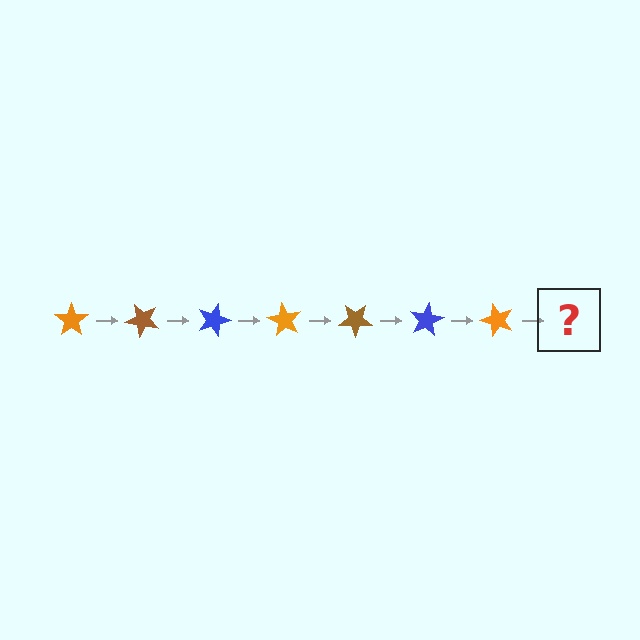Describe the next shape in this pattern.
It should be a brown star, rotated 315 degrees from the start.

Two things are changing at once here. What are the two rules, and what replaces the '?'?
The two rules are that it rotates 45 degrees each step and the color cycles through orange, brown, and blue. The '?' should be a brown star, rotated 315 degrees from the start.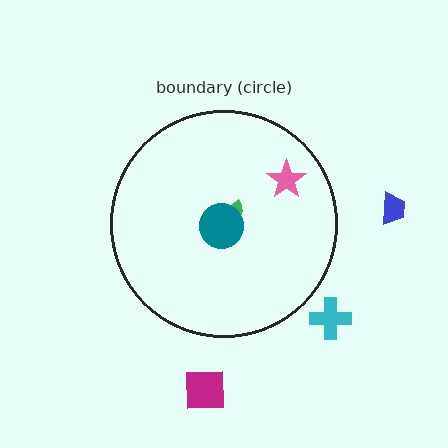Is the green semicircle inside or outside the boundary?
Inside.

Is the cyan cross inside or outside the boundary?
Outside.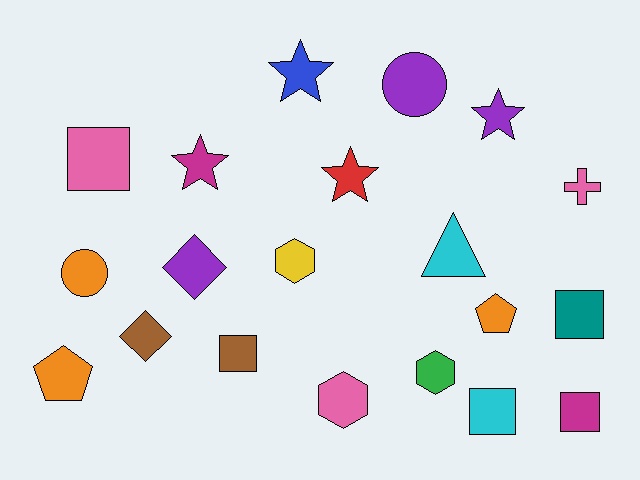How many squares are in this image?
There are 5 squares.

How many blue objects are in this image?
There is 1 blue object.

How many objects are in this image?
There are 20 objects.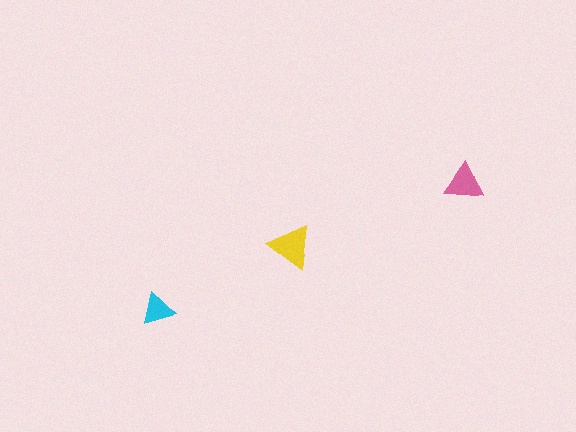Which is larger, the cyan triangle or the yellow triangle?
The yellow one.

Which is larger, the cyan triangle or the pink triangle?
The pink one.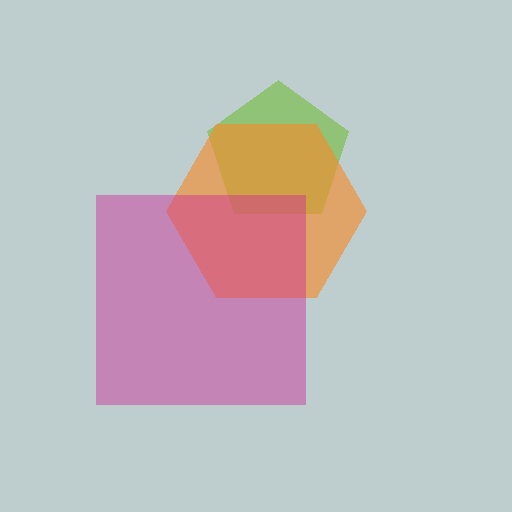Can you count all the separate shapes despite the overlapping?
Yes, there are 3 separate shapes.